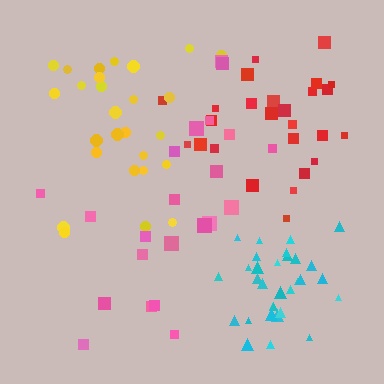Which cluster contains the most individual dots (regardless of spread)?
Cyan (31).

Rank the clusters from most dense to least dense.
cyan, yellow, red, pink.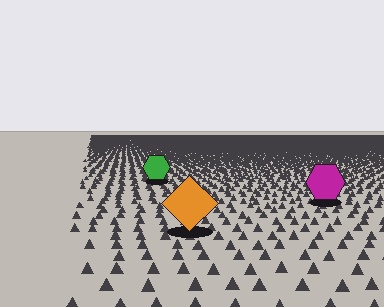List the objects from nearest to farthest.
From nearest to farthest: the orange diamond, the magenta hexagon, the green hexagon.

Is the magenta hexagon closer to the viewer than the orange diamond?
No. The orange diamond is closer — you can tell from the texture gradient: the ground texture is coarser near it.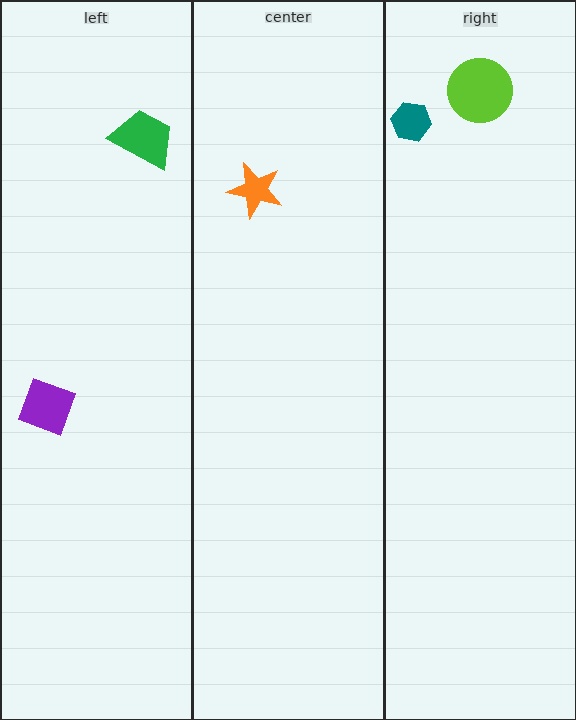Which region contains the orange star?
The center region.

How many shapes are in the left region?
2.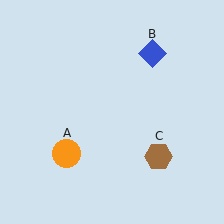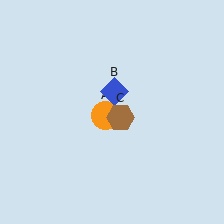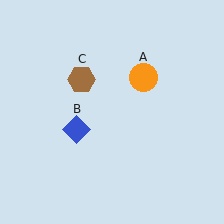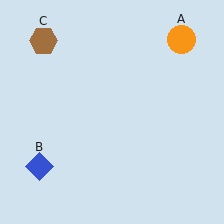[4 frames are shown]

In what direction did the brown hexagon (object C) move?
The brown hexagon (object C) moved up and to the left.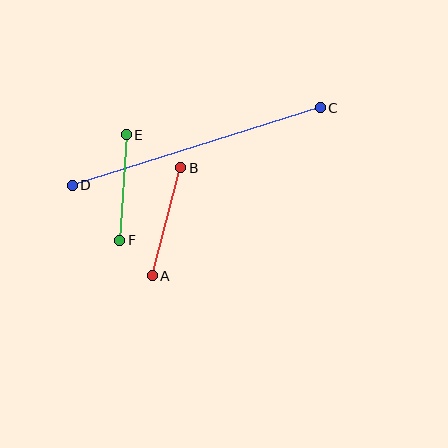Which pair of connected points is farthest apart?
Points C and D are farthest apart.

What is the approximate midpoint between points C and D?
The midpoint is at approximately (196, 147) pixels.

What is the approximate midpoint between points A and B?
The midpoint is at approximately (166, 222) pixels.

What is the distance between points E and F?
The distance is approximately 106 pixels.